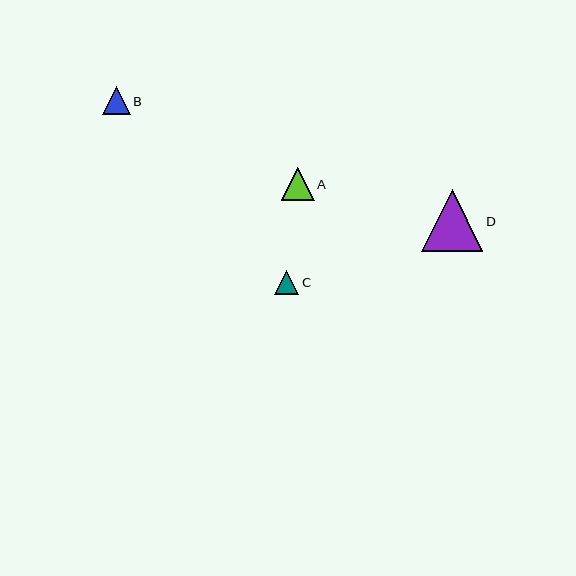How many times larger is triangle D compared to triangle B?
Triangle D is approximately 2.2 times the size of triangle B.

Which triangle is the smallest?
Triangle C is the smallest with a size of approximately 24 pixels.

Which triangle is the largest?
Triangle D is the largest with a size of approximately 62 pixels.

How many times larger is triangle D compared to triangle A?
Triangle D is approximately 1.9 times the size of triangle A.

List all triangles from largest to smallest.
From largest to smallest: D, A, B, C.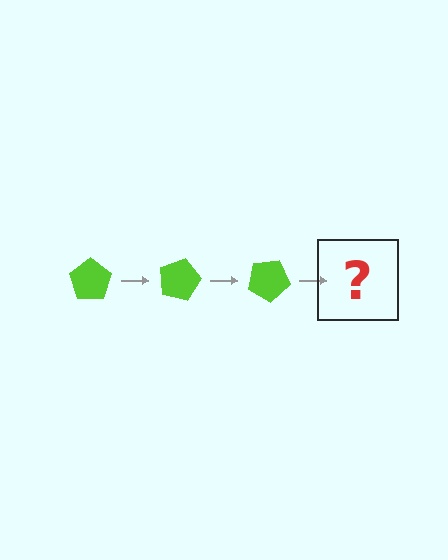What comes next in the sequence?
The next element should be a lime pentagon rotated 45 degrees.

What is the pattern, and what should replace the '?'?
The pattern is that the pentagon rotates 15 degrees each step. The '?' should be a lime pentagon rotated 45 degrees.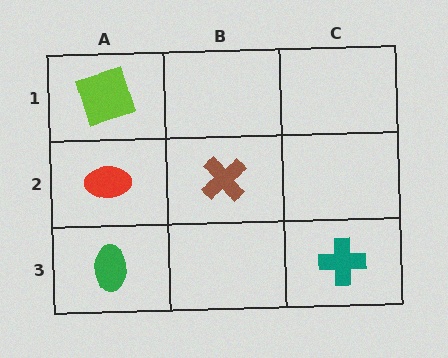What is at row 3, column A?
A green ellipse.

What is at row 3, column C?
A teal cross.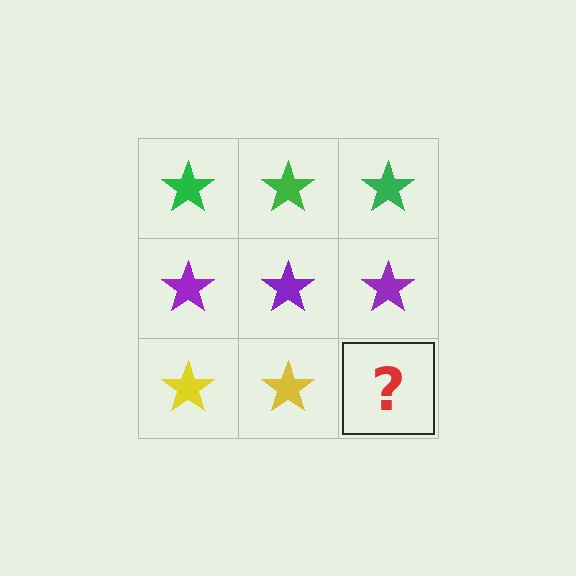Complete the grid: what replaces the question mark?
The question mark should be replaced with a yellow star.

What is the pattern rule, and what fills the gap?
The rule is that each row has a consistent color. The gap should be filled with a yellow star.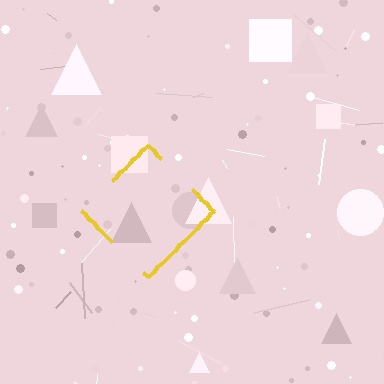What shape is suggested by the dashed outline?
The dashed outline suggests a diamond.